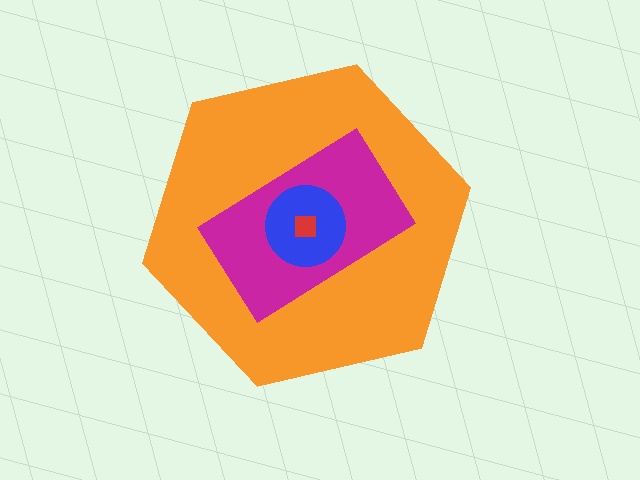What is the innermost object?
The red square.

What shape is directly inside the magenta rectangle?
The blue circle.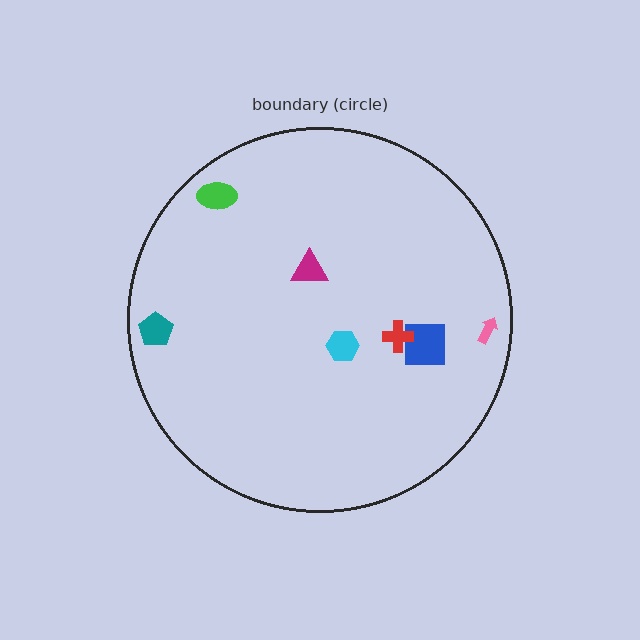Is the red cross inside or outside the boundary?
Inside.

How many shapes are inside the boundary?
7 inside, 0 outside.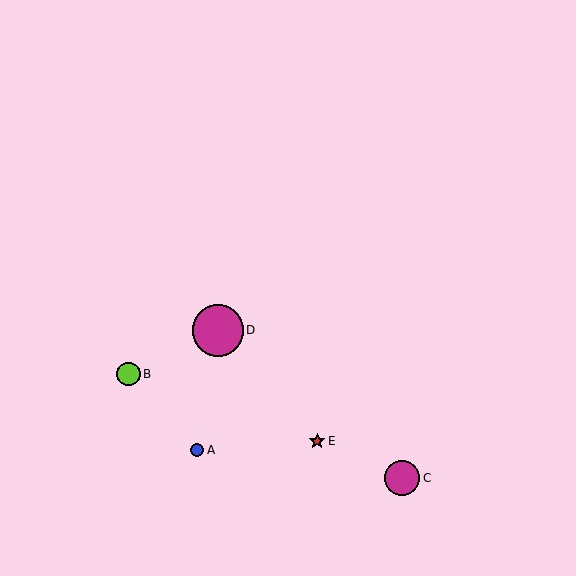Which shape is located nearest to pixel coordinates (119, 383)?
The lime circle (labeled B) at (128, 374) is nearest to that location.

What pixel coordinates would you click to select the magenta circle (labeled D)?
Click at (218, 330) to select the magenta circle D.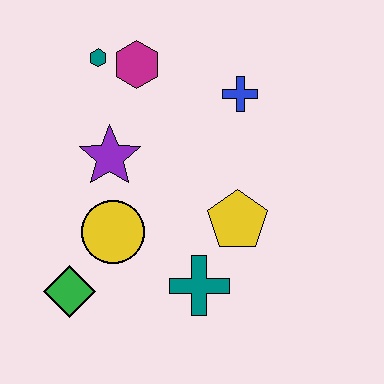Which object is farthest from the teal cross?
The teal hexagon is farthest from the teal cross.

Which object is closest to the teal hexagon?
The magenta hexagon is closest to the teal hexagon.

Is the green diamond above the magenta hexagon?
No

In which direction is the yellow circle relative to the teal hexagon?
The yellow circle is below the teal hexagon.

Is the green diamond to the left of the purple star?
Yes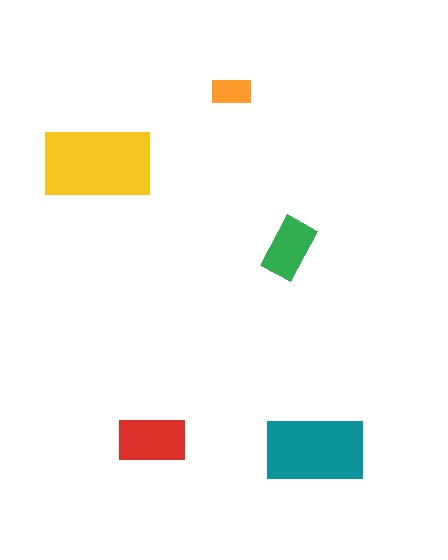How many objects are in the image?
There are 5 objects in the image.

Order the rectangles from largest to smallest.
the yellow one, the teal one, the red one, the green one, the orange one.